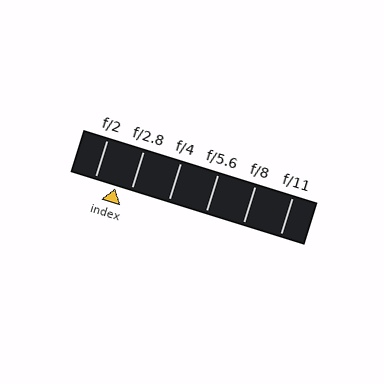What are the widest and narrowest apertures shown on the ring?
The widest aperture shown is f/2 and the narrowest is f/11.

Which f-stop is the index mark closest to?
The index mark is closest to f/2.8.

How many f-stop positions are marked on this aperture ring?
There are 6 f-stop positions marked.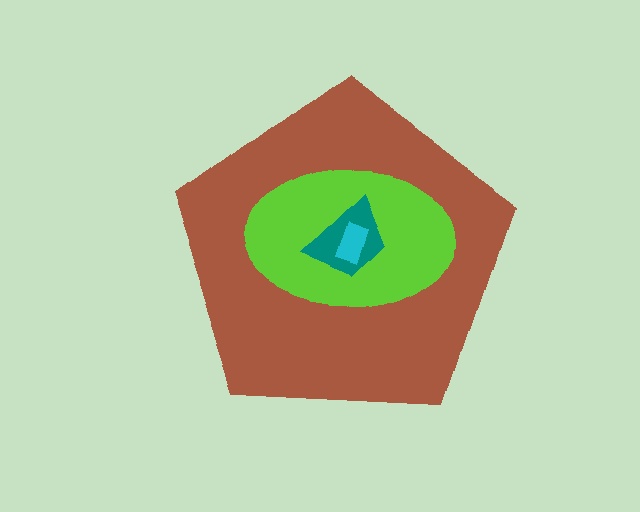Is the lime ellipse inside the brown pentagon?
Yes.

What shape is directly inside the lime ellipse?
The teal trapezoid.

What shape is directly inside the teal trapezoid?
The cyan rectangle.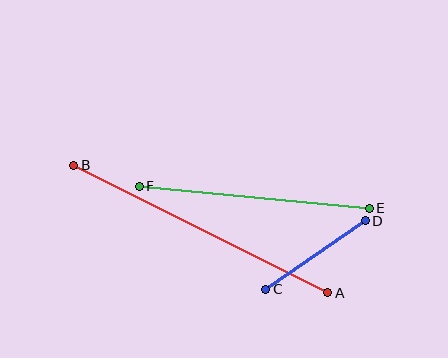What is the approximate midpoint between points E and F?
The midpoint is at approximately (254, 197) pixels.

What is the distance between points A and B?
The distance is approximately 284 pixels.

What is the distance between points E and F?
The distance is approximately 231 pixels.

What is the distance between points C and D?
The distance is approximately 121 pixels.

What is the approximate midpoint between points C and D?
The midpoint is at approximately (315, 255) pixels.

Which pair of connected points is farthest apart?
Points A and B are farthest apart.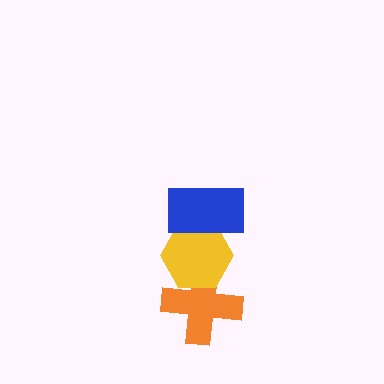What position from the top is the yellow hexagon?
The yellow hexagon is 2nd from the top.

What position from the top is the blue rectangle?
The blue rectangle is 1st from the top.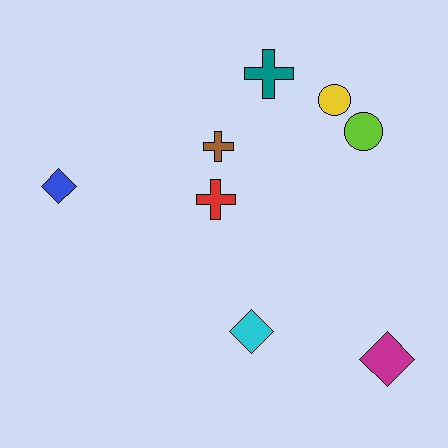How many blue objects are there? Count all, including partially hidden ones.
There is 1 blue object.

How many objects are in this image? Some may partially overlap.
There are 8 objects.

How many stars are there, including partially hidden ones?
There are no stars.